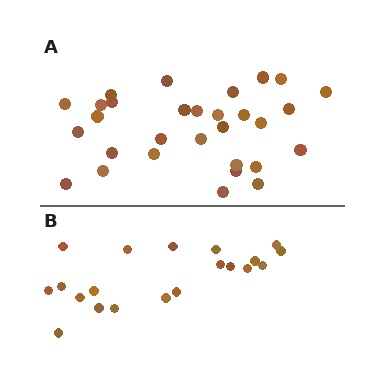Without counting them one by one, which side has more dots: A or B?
Region A (the top region) has more dots.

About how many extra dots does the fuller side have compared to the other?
Region A has roughly 10 or so more dots than region B.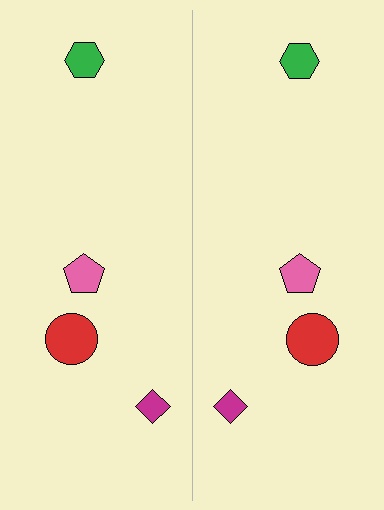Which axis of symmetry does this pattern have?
The pattern has a vertical axis of symmetry running through the center of the image.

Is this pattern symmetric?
Yes, this pattern has bilateral (reflection) symmetry.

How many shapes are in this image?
There are 8 shapes in this image.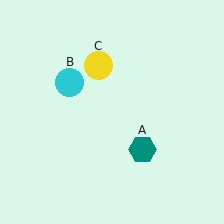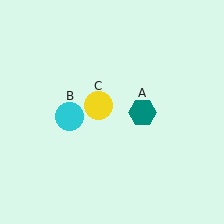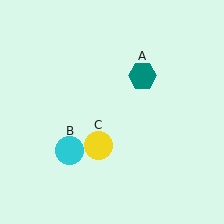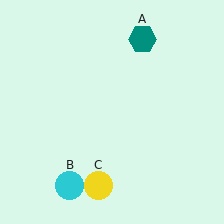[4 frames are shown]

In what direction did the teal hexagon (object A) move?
The teal hexagon (object A) moved up.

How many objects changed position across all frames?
3 objects changed position: teal hexagon (object A), cyan circle (object B), yellow circle (object C).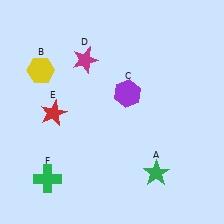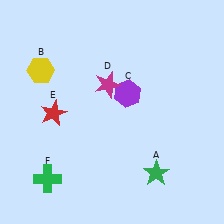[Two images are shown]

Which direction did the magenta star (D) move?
The magenta star (D) moved down.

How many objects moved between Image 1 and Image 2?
1 object moved between the two images.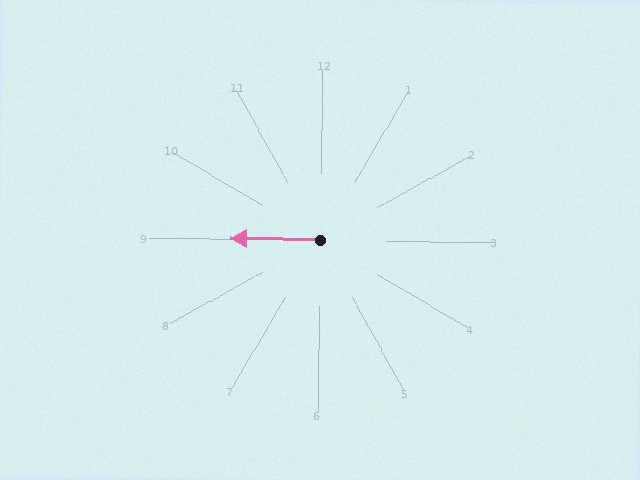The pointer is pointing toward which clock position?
Roughly 9 o'clock.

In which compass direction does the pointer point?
West.